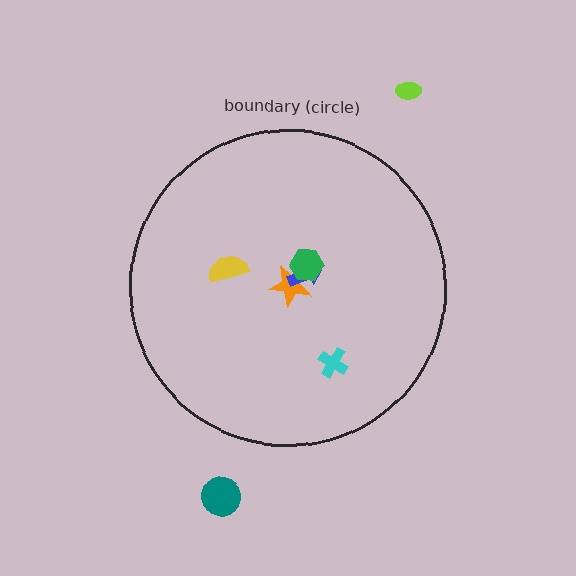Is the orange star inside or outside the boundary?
Inside.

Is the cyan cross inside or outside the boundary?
Inside.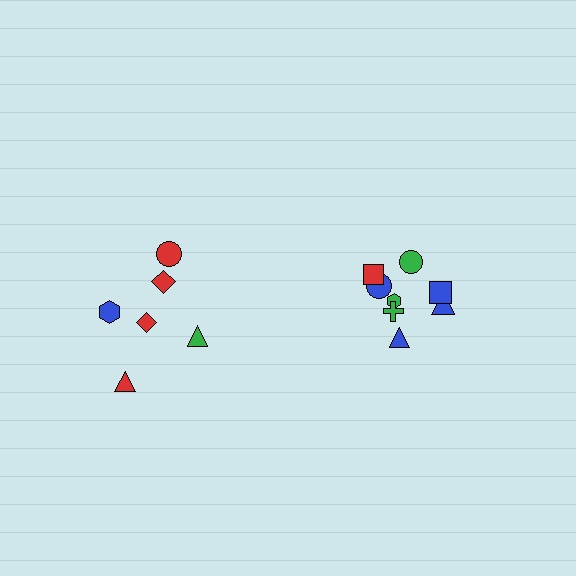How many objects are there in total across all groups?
There are 14 objects.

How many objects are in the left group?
There are 6 objects.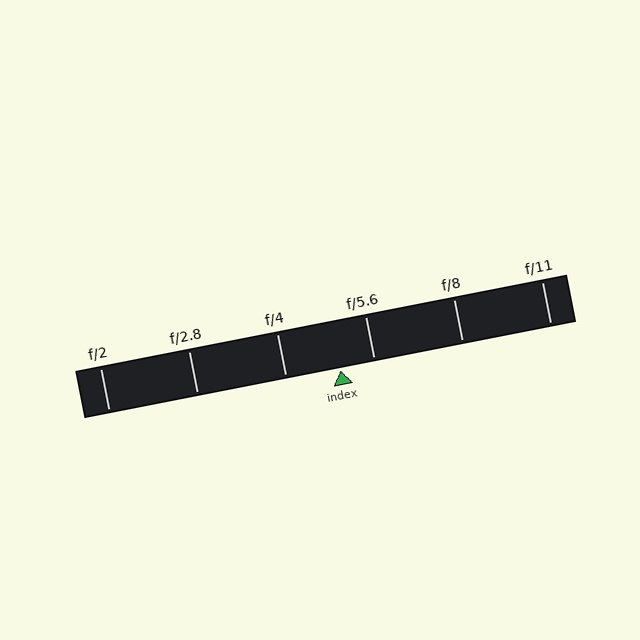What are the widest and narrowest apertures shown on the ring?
The widest aperture shown is f/2 and the narrowest is f/11.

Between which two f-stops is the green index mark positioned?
The index mark is between f/4 and f/5.6.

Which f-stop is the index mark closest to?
The index mark is closest to f/5.6.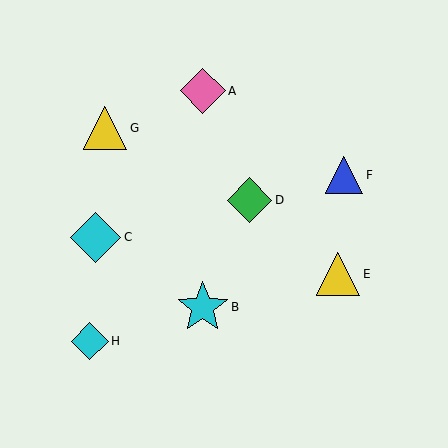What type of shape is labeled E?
Shape E is a yellow triangle.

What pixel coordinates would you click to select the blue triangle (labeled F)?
Click at (344, 175) to select the blue triangle F.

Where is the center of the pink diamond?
The center of the pink diamond is at (203, 91).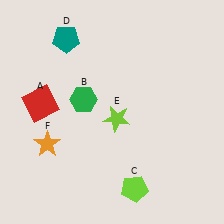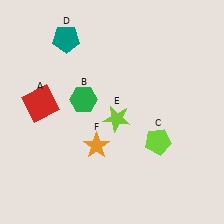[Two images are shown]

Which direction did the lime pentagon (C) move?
The lime pentagon (C) moved up.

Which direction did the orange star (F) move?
The orange star (F) moved right.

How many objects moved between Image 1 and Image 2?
2 objects moved between the two images.